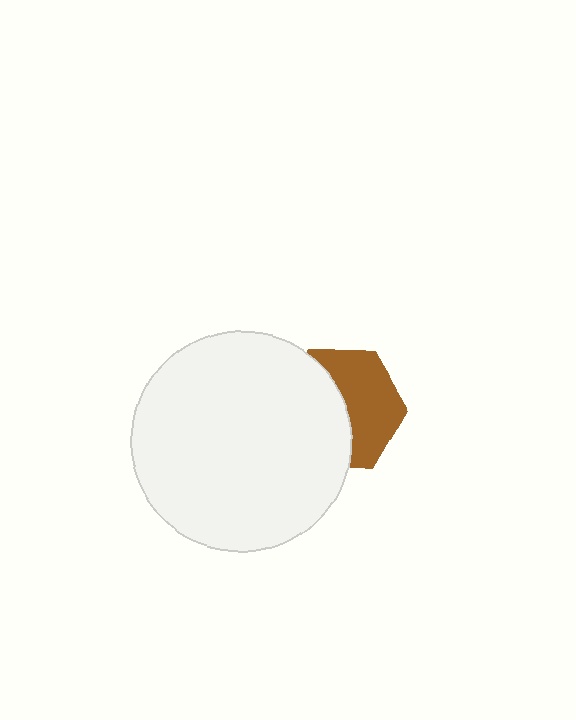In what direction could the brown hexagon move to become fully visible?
The brown hexagon could move right. That would shift it out from behind the white circle entirely.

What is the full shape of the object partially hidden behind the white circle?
The partially hidden object is a brown hexagon.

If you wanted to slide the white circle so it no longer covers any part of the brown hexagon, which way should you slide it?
Slide it left — that is the most direct way to separate the two shapes.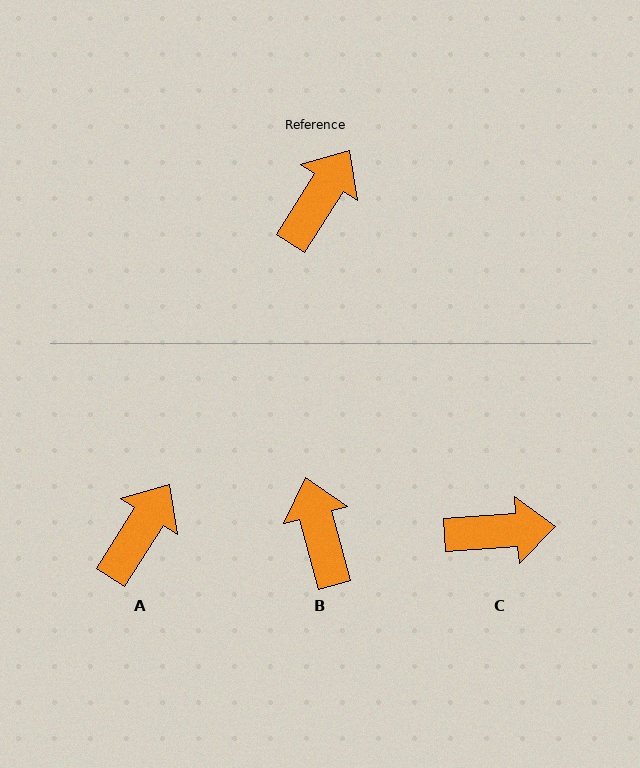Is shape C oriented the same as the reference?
No, it is off by about 53 degrees.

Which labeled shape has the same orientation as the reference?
A.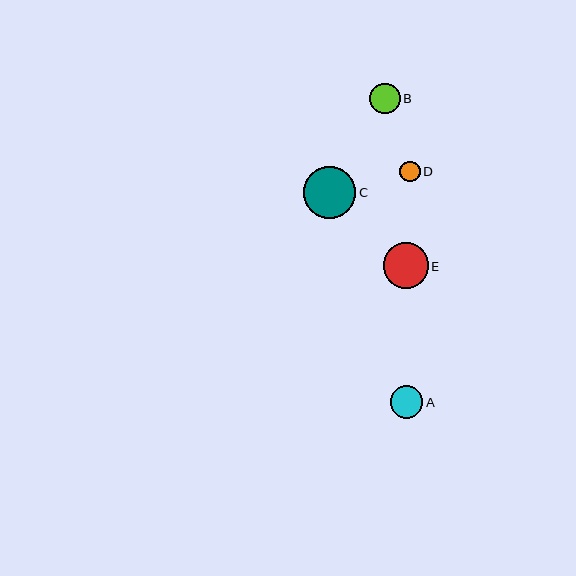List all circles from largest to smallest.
From largest to smallest: C, E, A, B, D.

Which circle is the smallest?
Circle D is the smallest with a size of approximately 20 pixels.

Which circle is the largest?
Circle C is the largest with a size of approximately 52 pixels.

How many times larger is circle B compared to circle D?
Circle B is approximately 1.5 times the size of circle D.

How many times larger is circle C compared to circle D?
Circle C is approximately 2.5 times the size of circle D.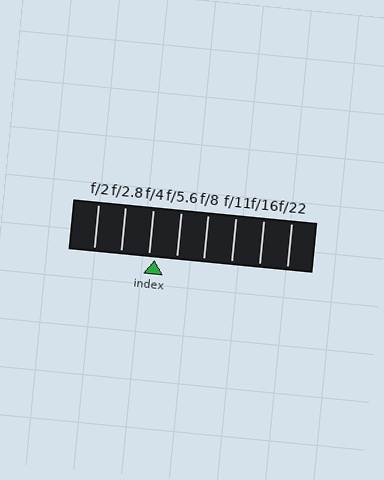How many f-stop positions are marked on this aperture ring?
There are 8 f-stop positions marked.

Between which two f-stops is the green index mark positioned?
The index mark is between f/4 and f/5.6.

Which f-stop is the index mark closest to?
The index mark is closest to f/4.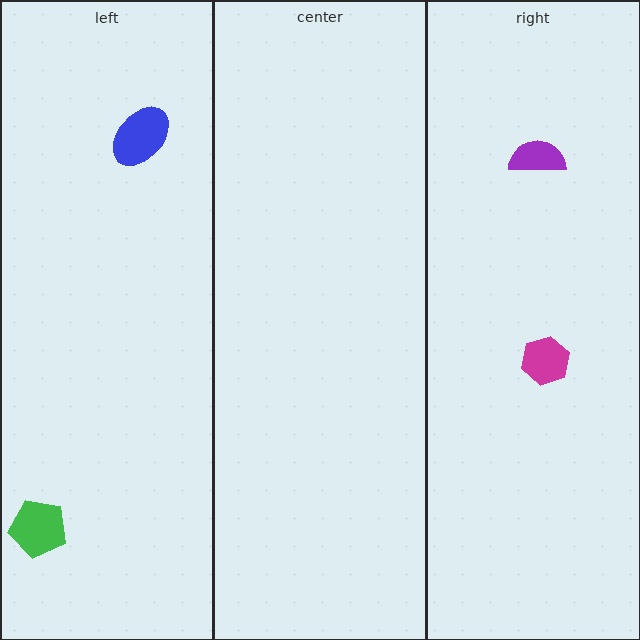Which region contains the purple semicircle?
The right region.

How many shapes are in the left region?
2.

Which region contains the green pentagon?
The left region.